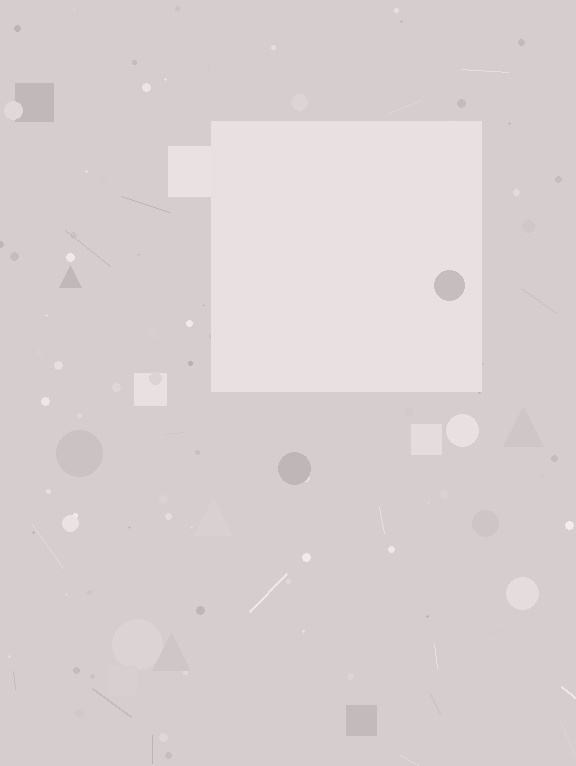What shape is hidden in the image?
A square is hidden in the image.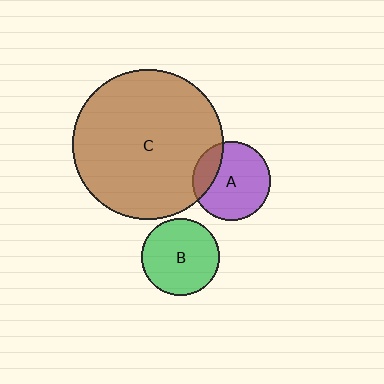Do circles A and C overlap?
Yes.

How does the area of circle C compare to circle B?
Approximately 3.8 times.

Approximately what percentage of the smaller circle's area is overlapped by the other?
Approximately 20%.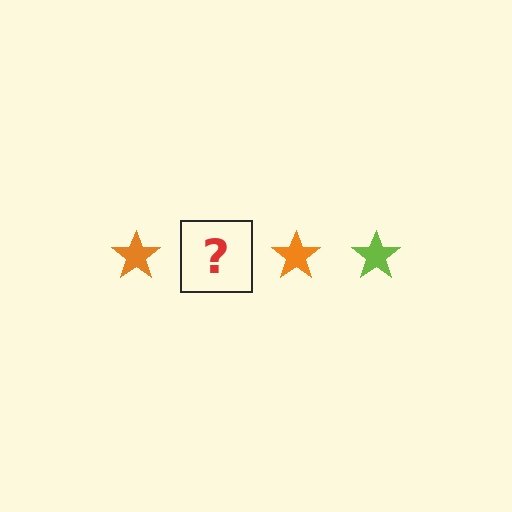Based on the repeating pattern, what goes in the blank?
The blank should be a lime star.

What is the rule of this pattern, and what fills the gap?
The rule is that the pattern cycles through orange, lime stars. The gap should be filled with a lime star.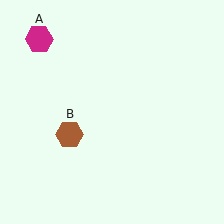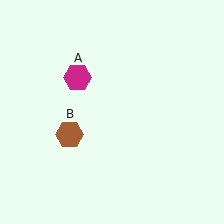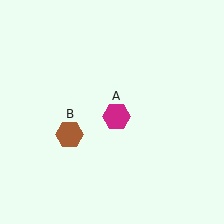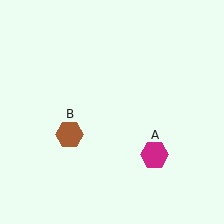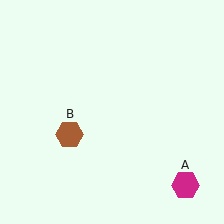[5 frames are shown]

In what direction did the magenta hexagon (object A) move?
The magenta hexagon (object A) moved down and to the right.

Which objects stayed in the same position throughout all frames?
Brown hexagon (object B) remained stationary.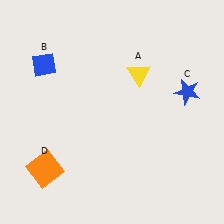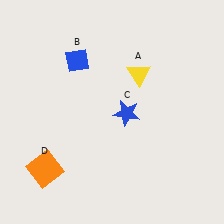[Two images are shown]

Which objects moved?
The objects that moved are: the blue diamond (B), the blue star (C).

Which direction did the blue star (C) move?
The blue star (C) moved left.